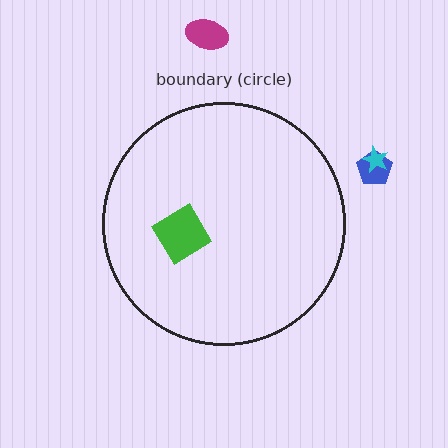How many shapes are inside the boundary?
1 inside, 3 outside.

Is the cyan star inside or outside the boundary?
Outside.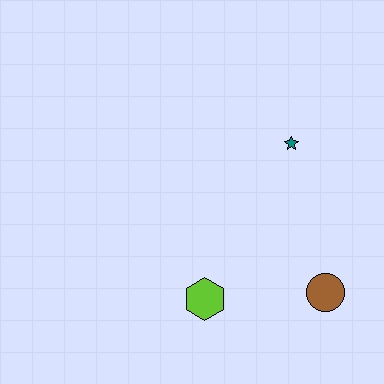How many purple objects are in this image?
There are no purple objects.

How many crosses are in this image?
There are no crosses.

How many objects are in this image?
There are 3 objects.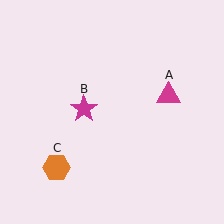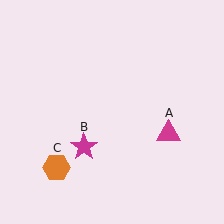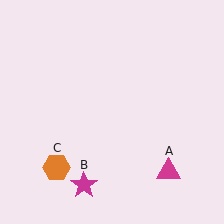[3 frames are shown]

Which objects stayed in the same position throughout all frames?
Orange hexagon (object C) remained stationary.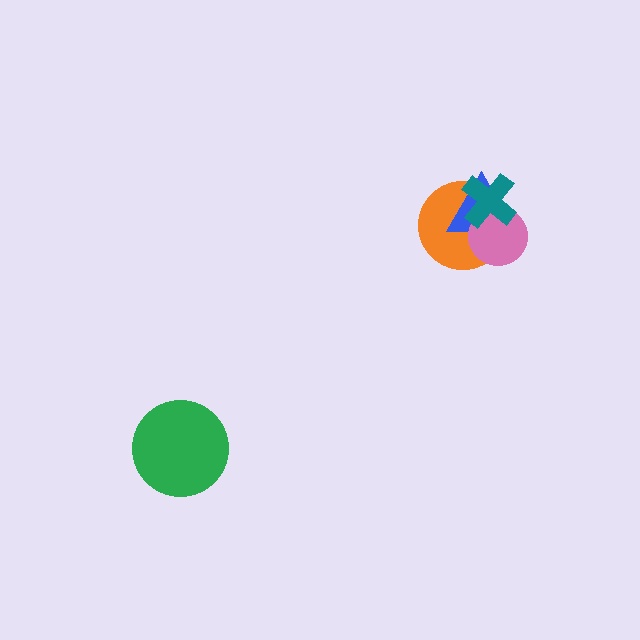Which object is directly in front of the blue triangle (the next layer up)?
The pink circle is directly in front of the blue triangle.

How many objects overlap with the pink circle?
3 objects overlap with the pink circle.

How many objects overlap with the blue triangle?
3 objects overlap with the blue triangle.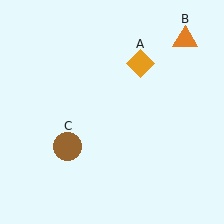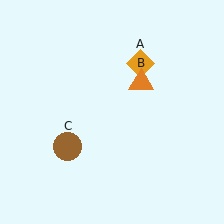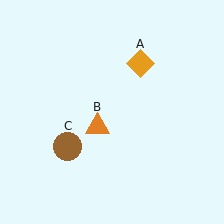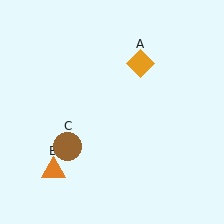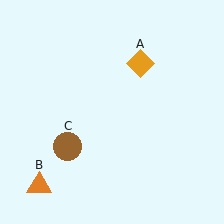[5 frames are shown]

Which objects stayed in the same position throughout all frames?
Orange diamond (object A) and brown circle (object C) remained stationary.